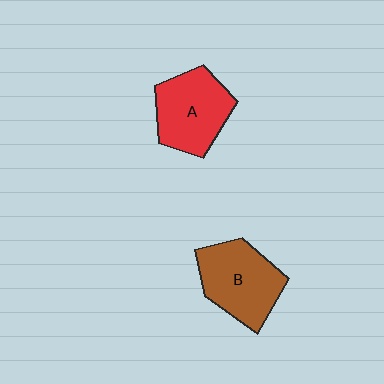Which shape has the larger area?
Shape B (brown).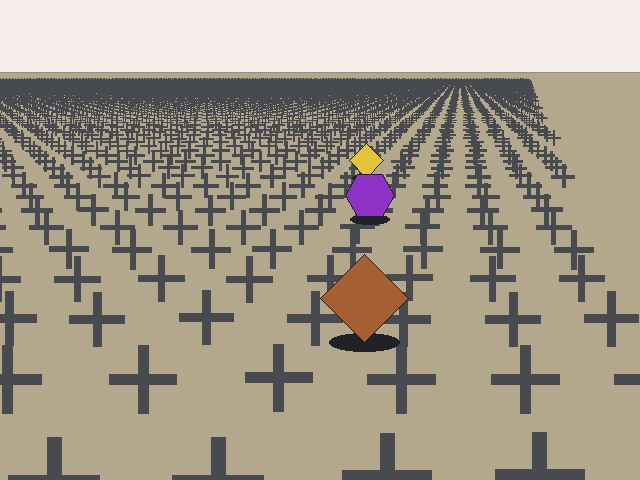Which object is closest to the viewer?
The brown diamond is closest. The texture marks near it are larger and more spread out.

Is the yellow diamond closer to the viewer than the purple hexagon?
No. The purple hexagon is closer — you can tell from the texture gradient: the ground texture is coarser near it.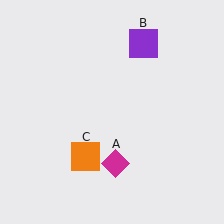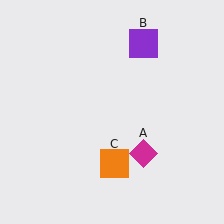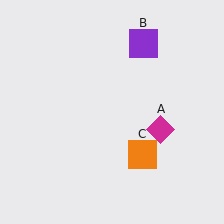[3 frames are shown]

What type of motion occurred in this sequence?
The magenta diamond (object A), orange square (object C) rotated counterclockwise around the center of the scene.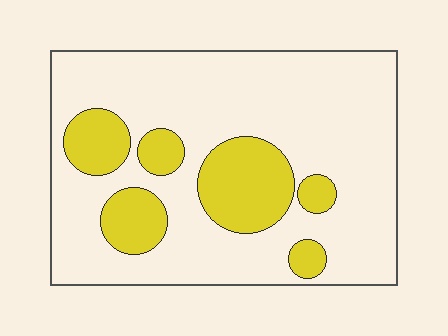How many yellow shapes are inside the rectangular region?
6.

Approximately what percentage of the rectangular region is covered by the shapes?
Approximately 25%.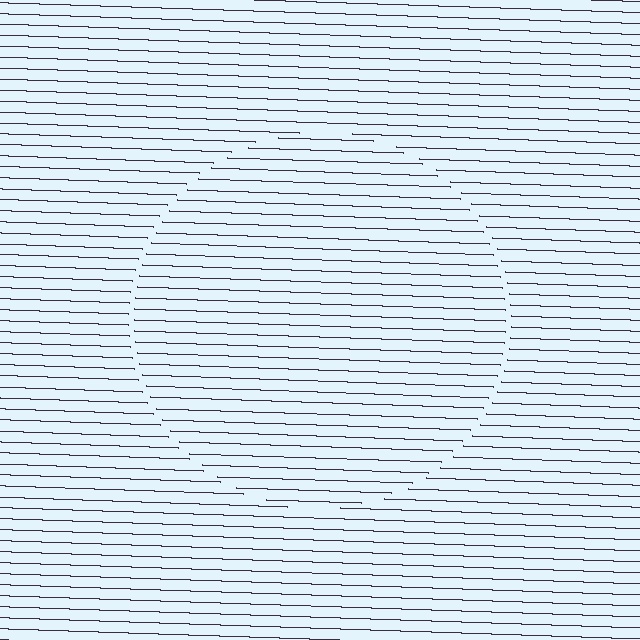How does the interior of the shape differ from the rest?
The interior of the shape contains the same grating, shifted by half a period — the contour is defined by the phase discontinuity where line-ends from the inner and outer gratings abut.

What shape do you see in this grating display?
An illusory circle. The interior of the shape contains the same grating, shifted by half a period — the contour is defined by the phase discontinuity where line-ends from the inner and outer gratings abut.